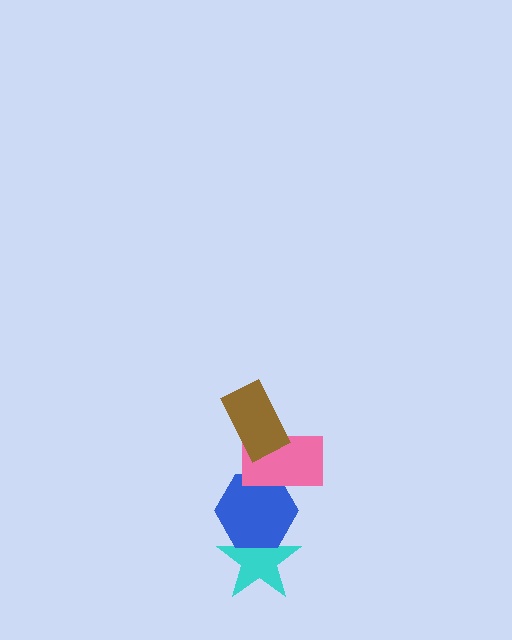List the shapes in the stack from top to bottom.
From top to bottom: the brown rectangle, the pink rectangle, the blue hexagon, the cyan star.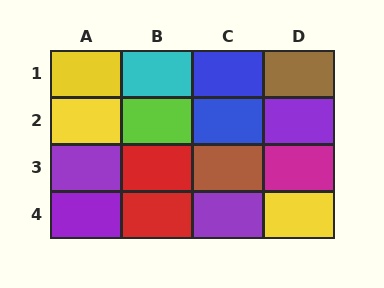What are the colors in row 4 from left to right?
Purple, red, purple, yellow.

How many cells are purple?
4 cells are purple.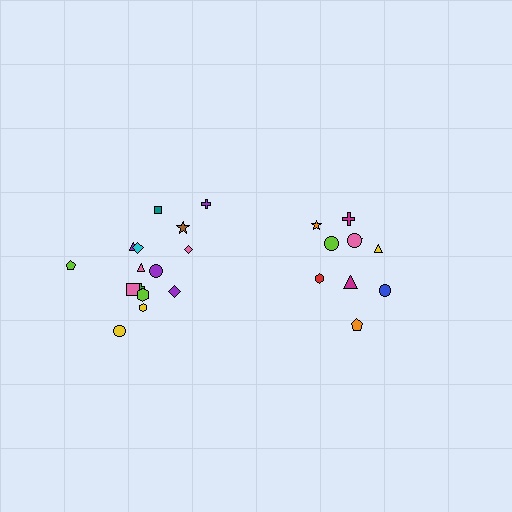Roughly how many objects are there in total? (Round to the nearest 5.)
Roughly 25 objects in total.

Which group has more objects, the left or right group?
The left group.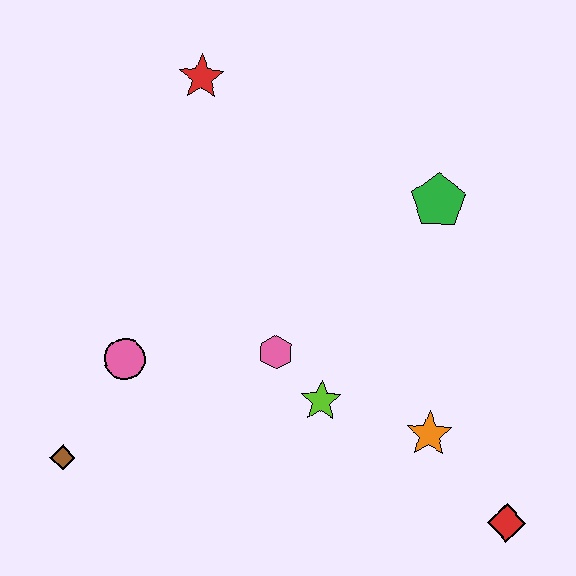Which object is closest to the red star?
The green pentagon is closest to the red star.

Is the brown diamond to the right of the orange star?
No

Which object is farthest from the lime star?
The red star is farthest from the lime star.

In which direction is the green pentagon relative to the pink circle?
The green pentagon is to the right of the pink circle.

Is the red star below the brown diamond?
No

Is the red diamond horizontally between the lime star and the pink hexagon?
No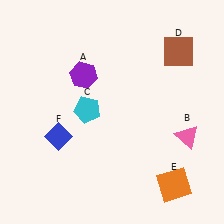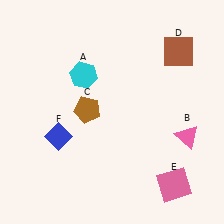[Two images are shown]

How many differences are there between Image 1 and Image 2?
There are 3 differences between the two images.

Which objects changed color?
A changed from purple to cyan. C changed from cyan to brown. E changed from orange to pink.